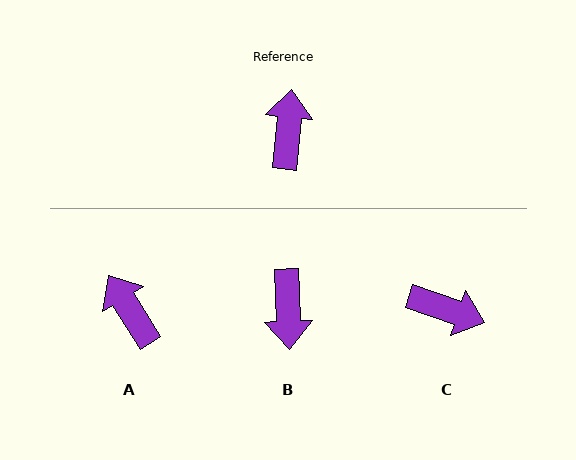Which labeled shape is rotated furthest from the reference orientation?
B, about 172 degrees away.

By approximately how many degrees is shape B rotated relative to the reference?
Approximately 172 degrees clockwise.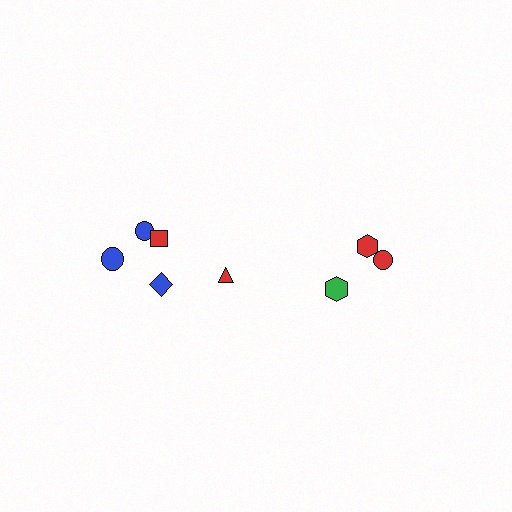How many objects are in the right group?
There are 3 objects.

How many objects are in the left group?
There are 5 objects.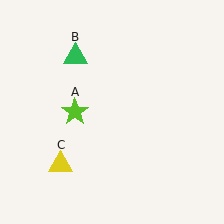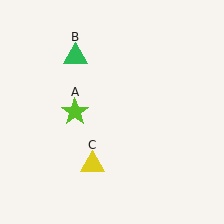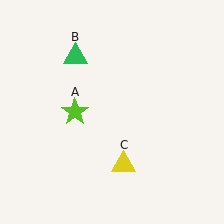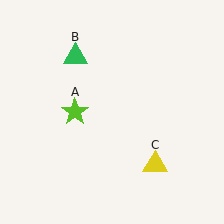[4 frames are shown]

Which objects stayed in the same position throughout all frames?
Lime star (object A) and green triangle (object B) remained stationary.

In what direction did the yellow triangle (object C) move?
The yellow triangle (object C) moved right.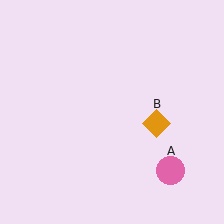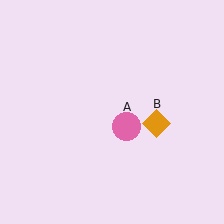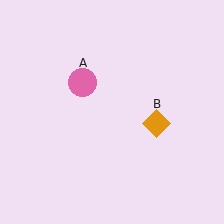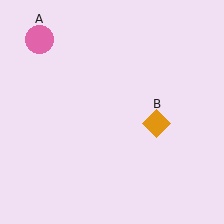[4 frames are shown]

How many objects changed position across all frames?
1 object changed position: pink circle (object A).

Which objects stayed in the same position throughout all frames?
Orange diamond (object B) remained stationary.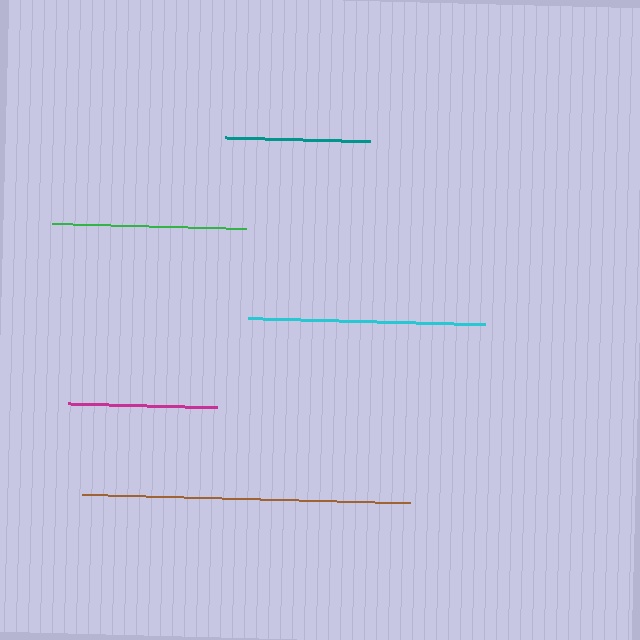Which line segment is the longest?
The brown line is the longest at approximately 327 pixels.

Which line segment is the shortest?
The teal line is the shortest at approximately 145 pixels.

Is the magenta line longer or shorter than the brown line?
The brown line is longer than the magenta line.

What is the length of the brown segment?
The brown segment is approximately 327 pixels long.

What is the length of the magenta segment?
The magenta segment is approximately 149 pixels long.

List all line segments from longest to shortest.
From longest to shortest: brown, cyan, green, magenta, teal.